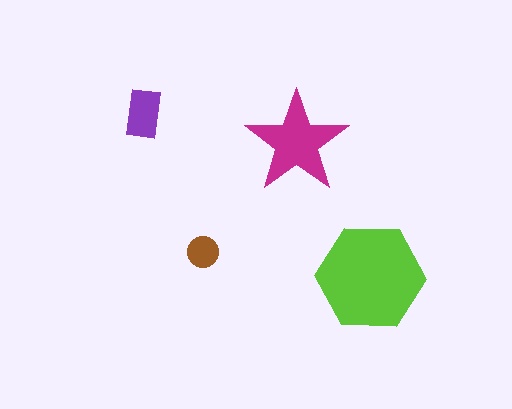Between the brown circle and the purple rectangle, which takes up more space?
The purple rectangle.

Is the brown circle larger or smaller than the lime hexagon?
Smaller.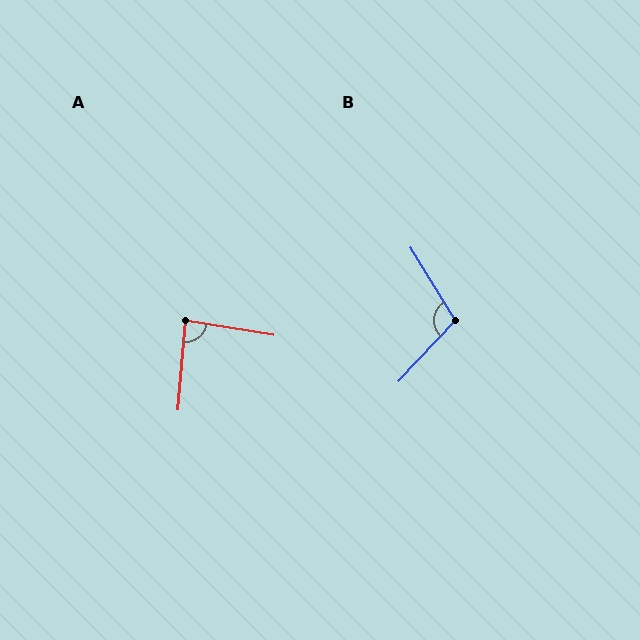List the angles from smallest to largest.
A (86°), B (106°).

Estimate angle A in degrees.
Approximately 86 degrees.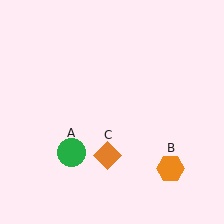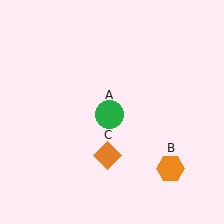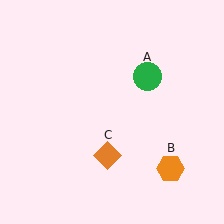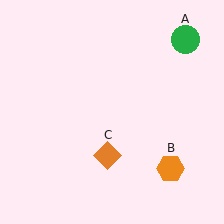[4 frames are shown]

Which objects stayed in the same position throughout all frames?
Orange hexagon (object B) and orange diamond (object C) remained stationary.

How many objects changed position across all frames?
1 object changed position: green circle (object A).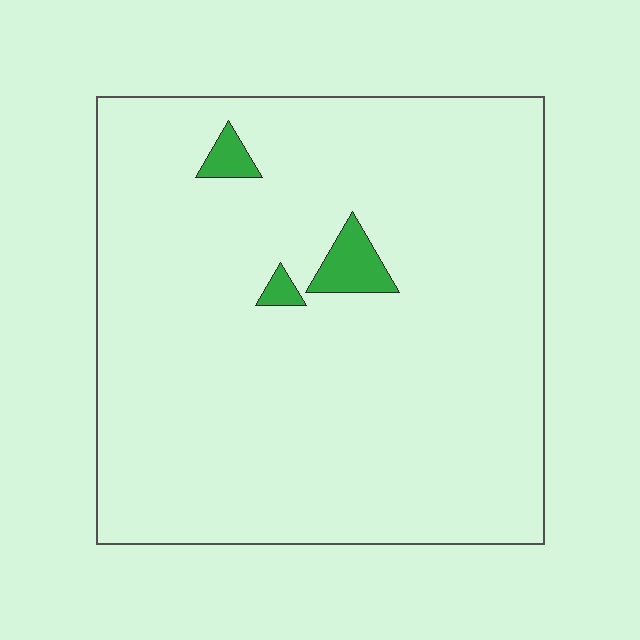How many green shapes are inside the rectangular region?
3.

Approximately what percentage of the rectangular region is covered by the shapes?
Approximately 5%.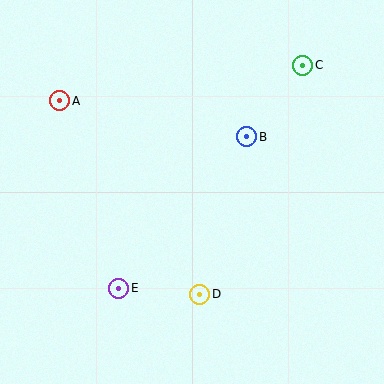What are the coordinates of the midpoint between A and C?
The midpoint between A and C is at (181, 83).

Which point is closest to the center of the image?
Point B at (247, 137) is closest to the center.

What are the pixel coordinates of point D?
Point D is at (200, 294).